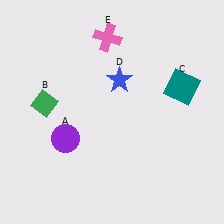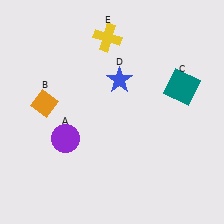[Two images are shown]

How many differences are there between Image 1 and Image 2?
There are 2 differences between the two images.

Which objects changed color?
B changed from green to orange. E changed from pink to yellow.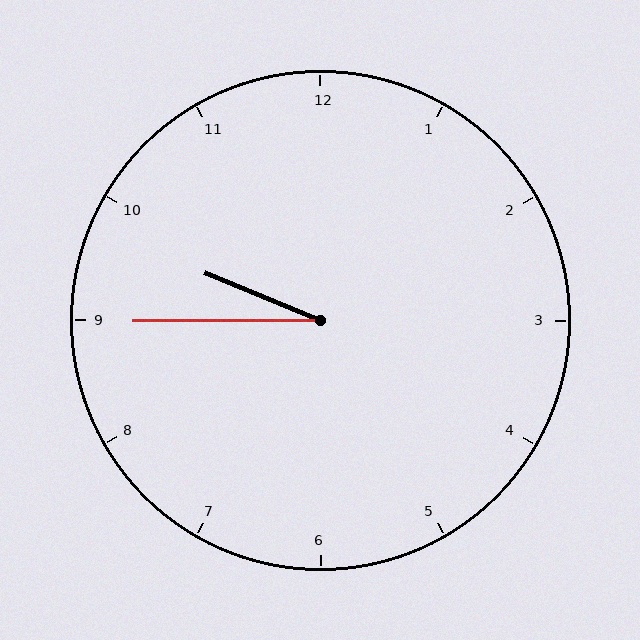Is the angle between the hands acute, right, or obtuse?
It is acute.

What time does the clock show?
9:45.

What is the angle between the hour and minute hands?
Approximately 22 degrees.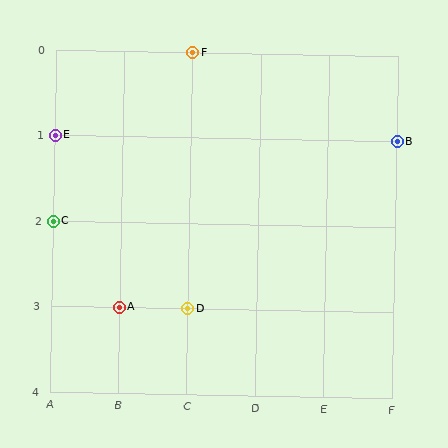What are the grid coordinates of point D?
Point D is at grid coordinates (C, 3).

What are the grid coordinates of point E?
Point E is at grid coordinates (A, 1).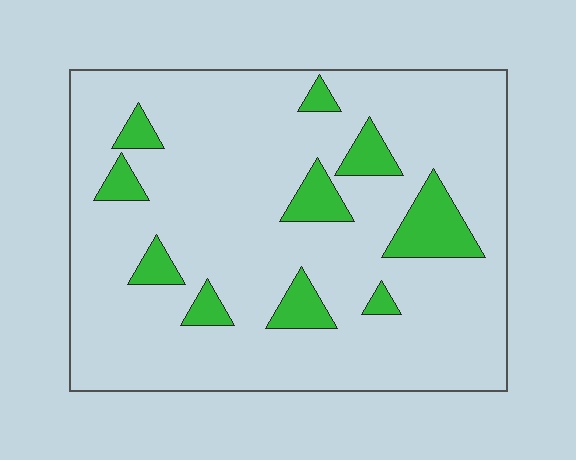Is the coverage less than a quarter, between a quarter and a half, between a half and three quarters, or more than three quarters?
Less than a quarter.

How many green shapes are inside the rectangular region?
10.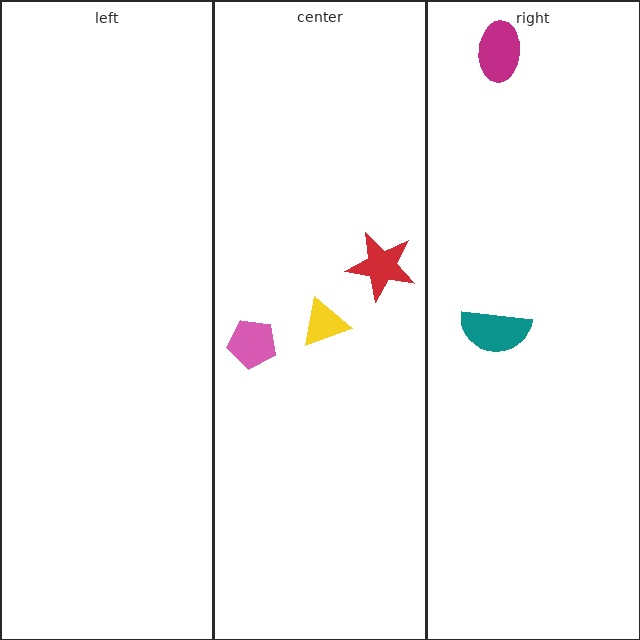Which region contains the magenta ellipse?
The right region.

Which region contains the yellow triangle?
The center region.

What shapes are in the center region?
The pink pentagon, the yellow triangle, the red star.